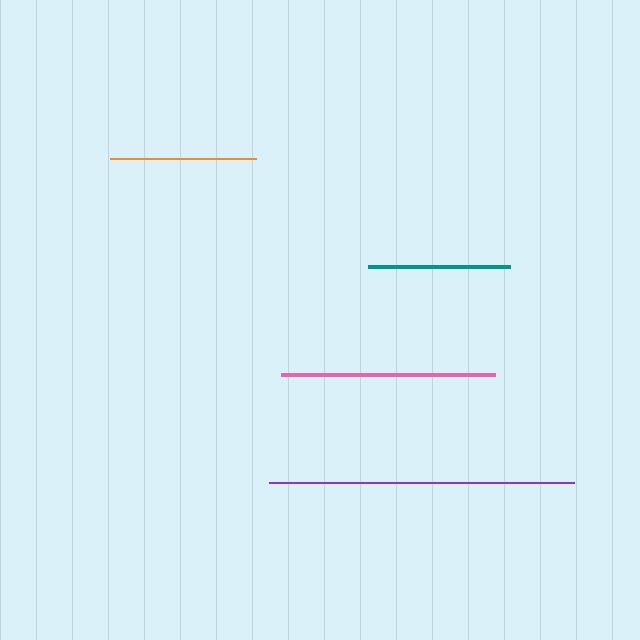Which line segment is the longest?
The purple line is the longest at approximately 306 pixels.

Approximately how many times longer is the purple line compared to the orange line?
The purple line is approximately 2.1 times the length of the orange line.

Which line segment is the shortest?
The teal line is the shortest at approximately 141 pixels.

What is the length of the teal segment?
The teal segment is approximately 141 pixels long.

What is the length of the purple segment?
The purple segment is approximately 306 pixels long.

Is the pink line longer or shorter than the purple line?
The purple line is longer than the pink line.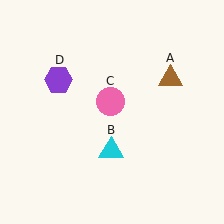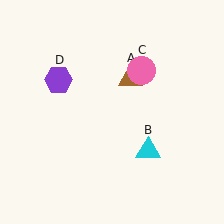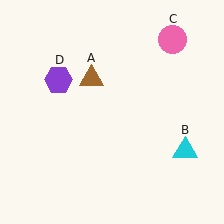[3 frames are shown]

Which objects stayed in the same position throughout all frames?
Purple hexagon (object D) remained stationary.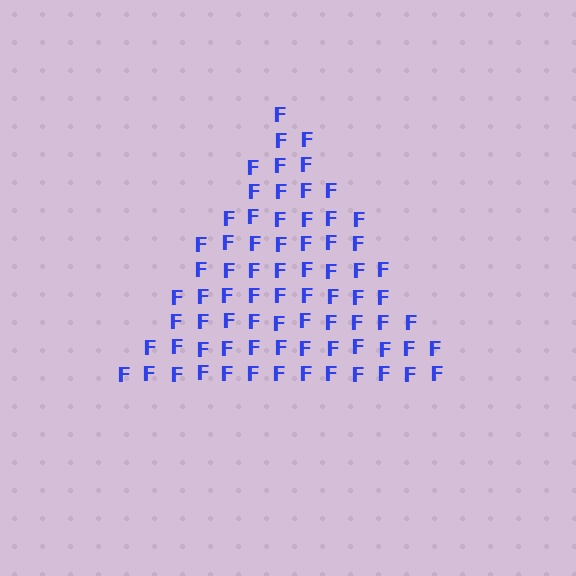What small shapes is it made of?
It is made of small letter F's.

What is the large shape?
The large shape is a triangle.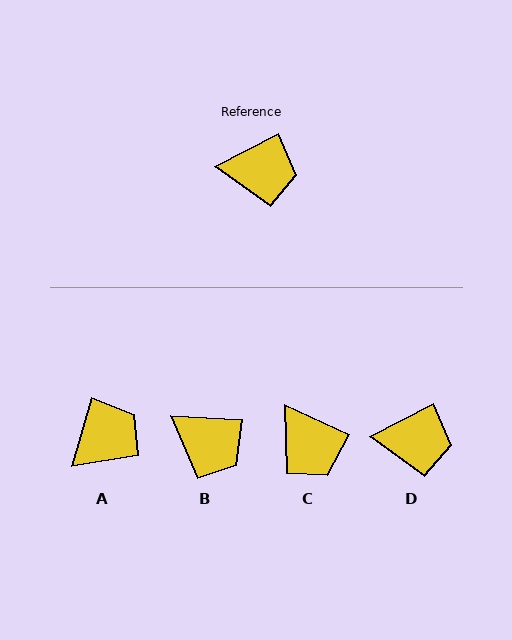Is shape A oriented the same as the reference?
No, it is off by about 45 degrees.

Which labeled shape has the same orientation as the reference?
D.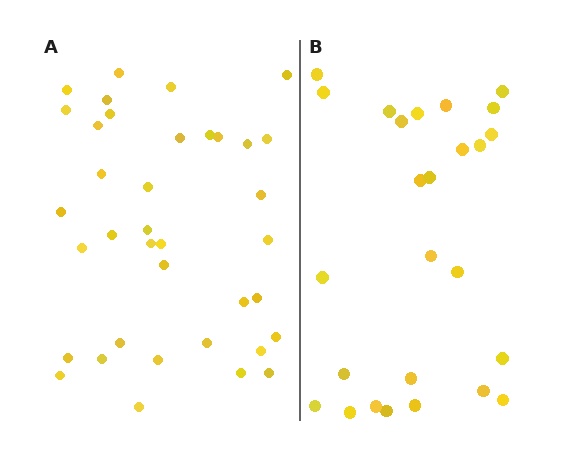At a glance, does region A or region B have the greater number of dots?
Region A (the left region) has more dots.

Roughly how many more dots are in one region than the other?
Region A has roughly 12 or so more dots than region B.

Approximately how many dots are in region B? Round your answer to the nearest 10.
About 30 dots. (The exact count is 26, which rounds to 30.)